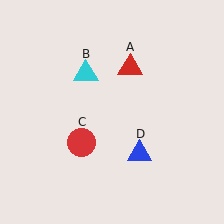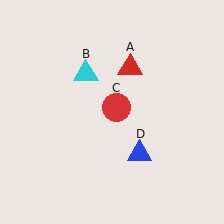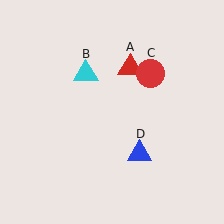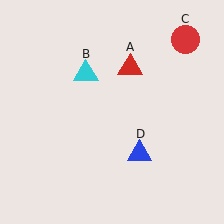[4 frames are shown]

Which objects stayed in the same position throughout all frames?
Red triangle (object A) and cyan triangle (object B) and blue triangle (object D) remained stationary.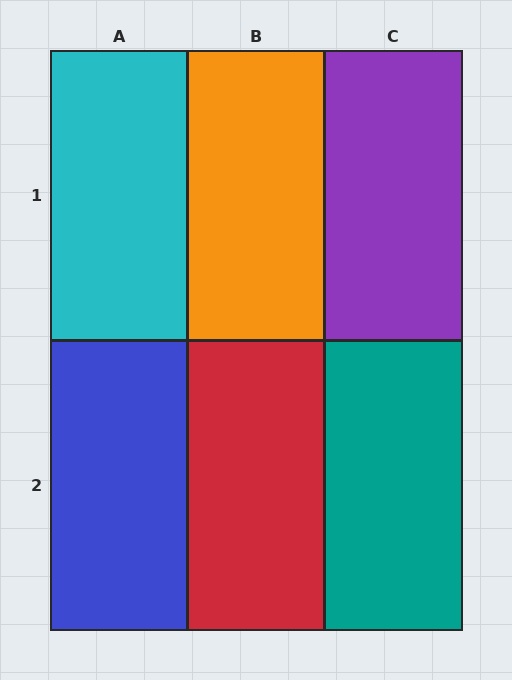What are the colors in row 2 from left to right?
Blue, red, teal.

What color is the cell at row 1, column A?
Cyan.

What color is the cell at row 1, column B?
Orange.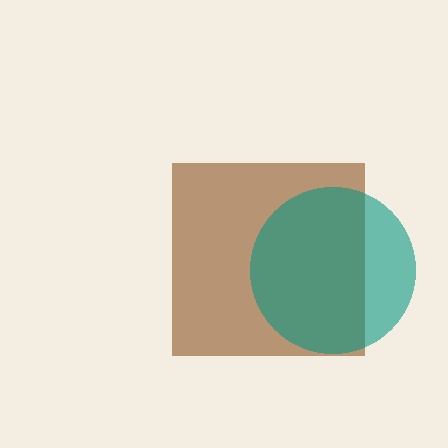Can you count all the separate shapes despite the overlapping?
Yes, there are 2 separate shapes.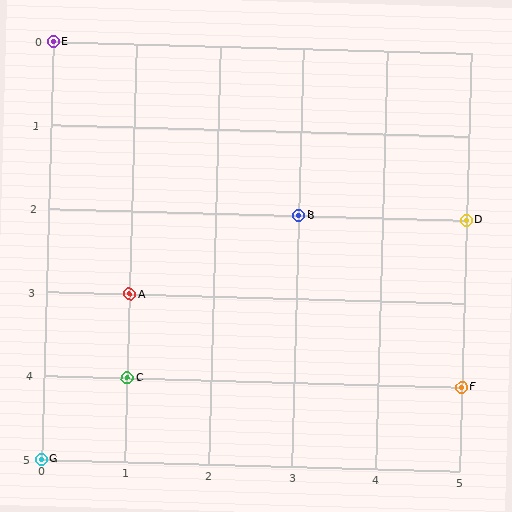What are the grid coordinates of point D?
Point D is at grid coordinates (5, 2).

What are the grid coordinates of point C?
Point C is at grid coordinates (1, 4).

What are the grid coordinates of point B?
Point B is at grid coordinates (3, 2).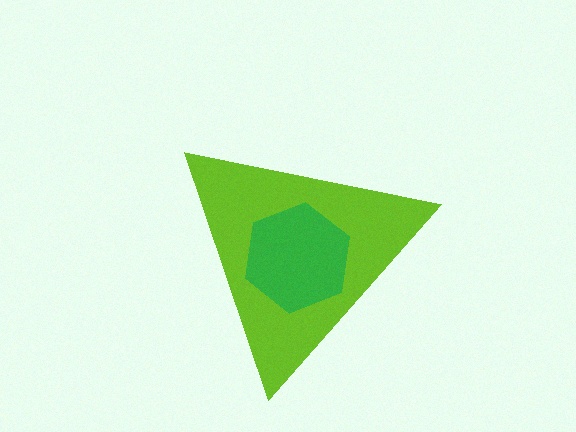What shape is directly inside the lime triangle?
The green hexagon.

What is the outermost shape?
The lime triangle.